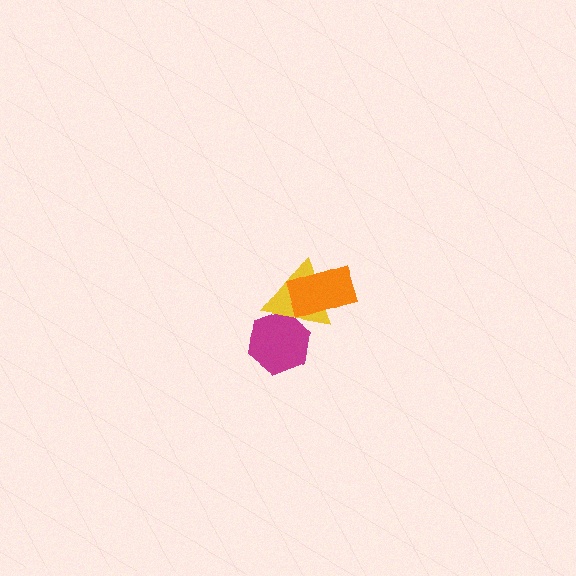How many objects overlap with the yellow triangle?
2 objects overlap with the yellow triangle.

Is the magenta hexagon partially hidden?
Yes, it is partially covered by another shape.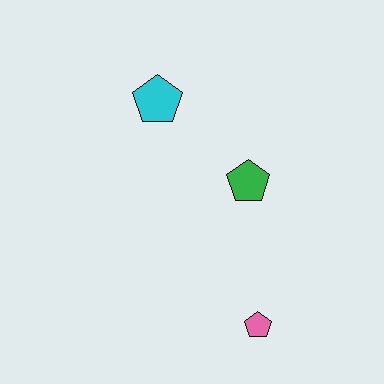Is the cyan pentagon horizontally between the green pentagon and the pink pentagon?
No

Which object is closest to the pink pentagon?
The green pentagon is closest to the pink pentagon.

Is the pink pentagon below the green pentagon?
Yes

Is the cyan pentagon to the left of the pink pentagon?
Yes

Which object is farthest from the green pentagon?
The pink pentagon is farthest from the green pentagon.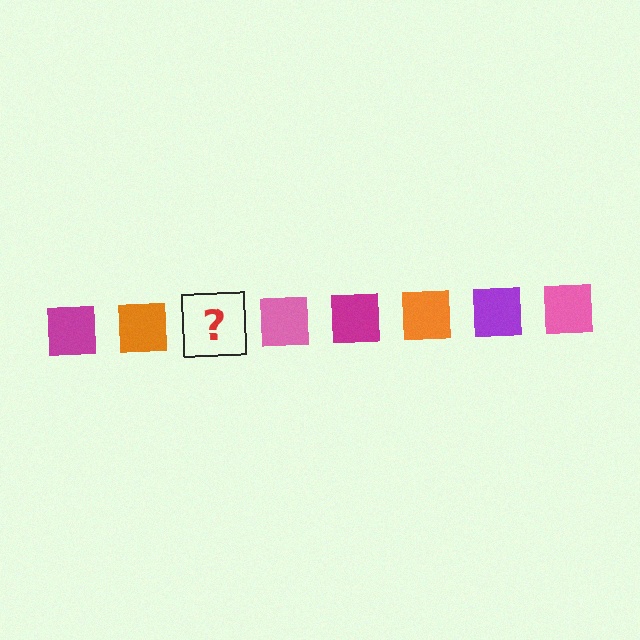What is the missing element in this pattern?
The missing element is a purple square.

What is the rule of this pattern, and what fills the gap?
The rule is that the pattern cycles through magenta, orange, purple, pink squares. The gap should be filled with a purple square.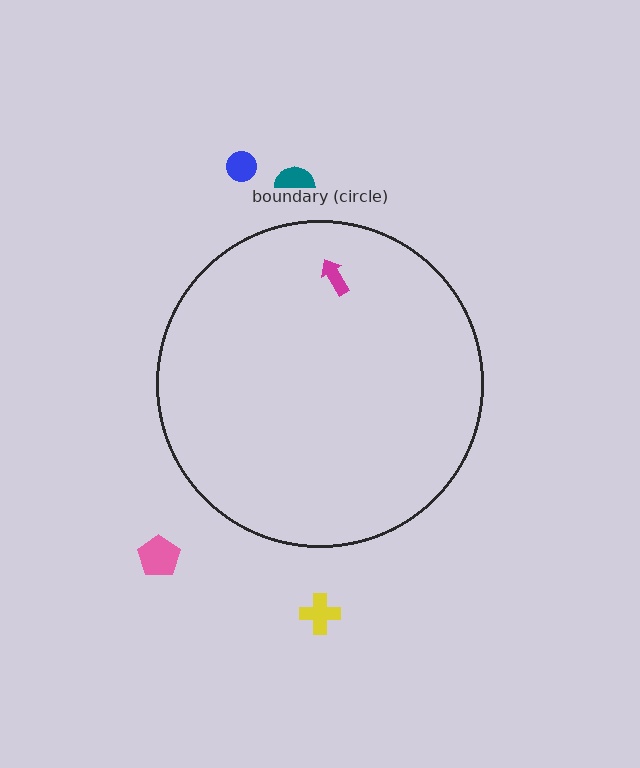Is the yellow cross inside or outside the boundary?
Outside.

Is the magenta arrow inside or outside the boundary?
Inside.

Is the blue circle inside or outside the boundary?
Outside.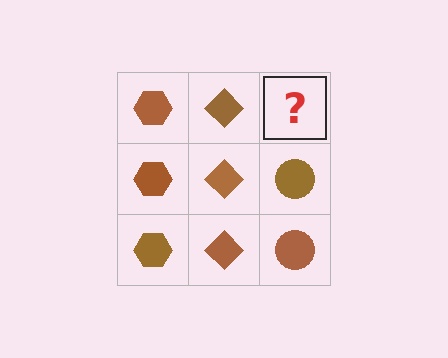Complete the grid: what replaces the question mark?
The question mark should be replaced with a brown circle.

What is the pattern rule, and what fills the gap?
The rule is that each column has a consistent shape. The gap should be filled with a brown circle.